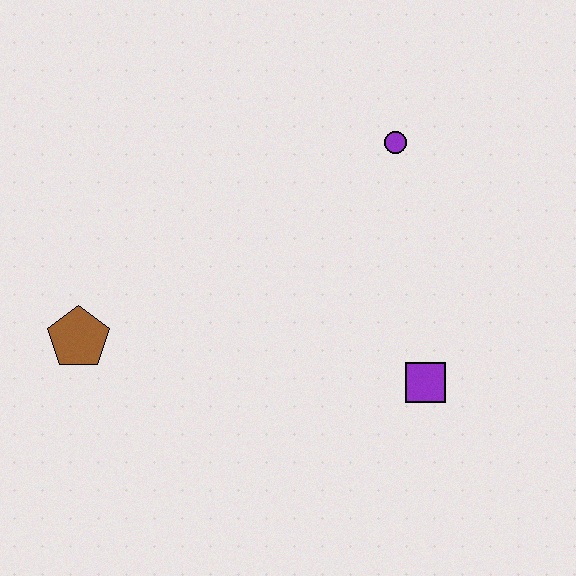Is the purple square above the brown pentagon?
No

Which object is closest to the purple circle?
The purple square is closest to the purple circle.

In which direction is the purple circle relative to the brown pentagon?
The purple circle is to the right of the brown pentagon.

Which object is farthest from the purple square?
The brown pentagon is farthest from the purple square.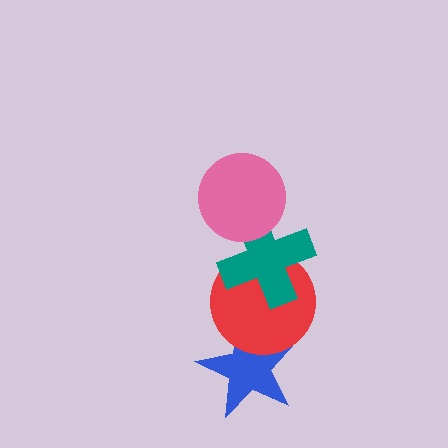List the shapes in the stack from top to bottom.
From top to bottom: the pink circle, the teal cross, the red circle, the blue star.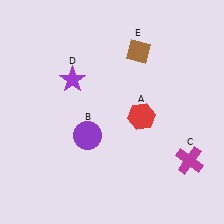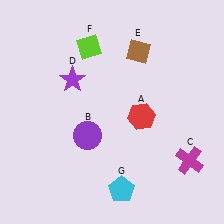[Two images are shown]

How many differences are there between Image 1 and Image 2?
There are 2 differences between the two images.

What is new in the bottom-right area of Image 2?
A cyan pentagon (G) was added in the bottom-right area of Image 2.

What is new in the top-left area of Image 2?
A lime diamond (F) was added in the top-left area of Image 2.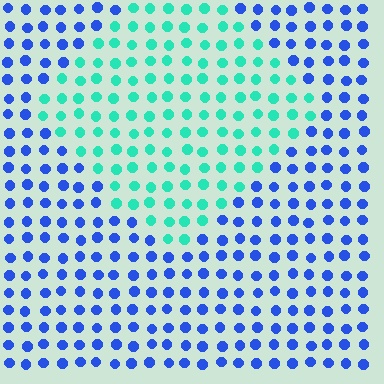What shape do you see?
I see a diamond.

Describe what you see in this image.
The image is filled with small blue elements in a uniform arrangement. A diamond-shaped region is visible where the elements are tinted to a slightly different hue, forming a subtle color boundary.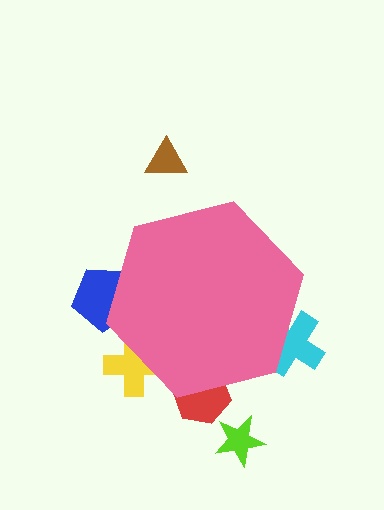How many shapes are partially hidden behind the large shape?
4 shapes are partially hidden.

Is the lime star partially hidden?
No, the lime star is fully visible.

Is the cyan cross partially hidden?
Yes, the cyan cross is partially hidden behind the pink hexagon.